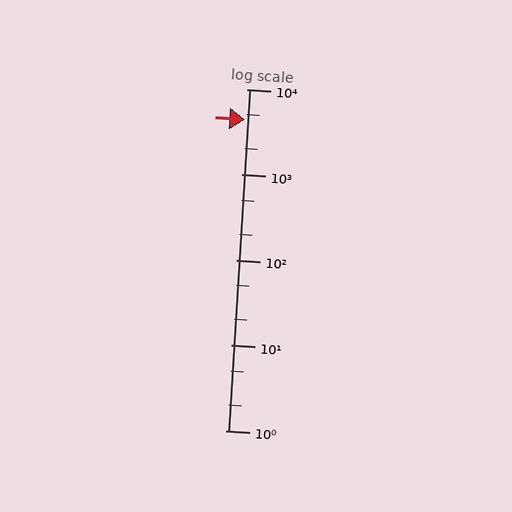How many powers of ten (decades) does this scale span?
The scale spans 4 decades, from 1 to 10000.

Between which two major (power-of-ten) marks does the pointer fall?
The pointer is between 1000 and 10000.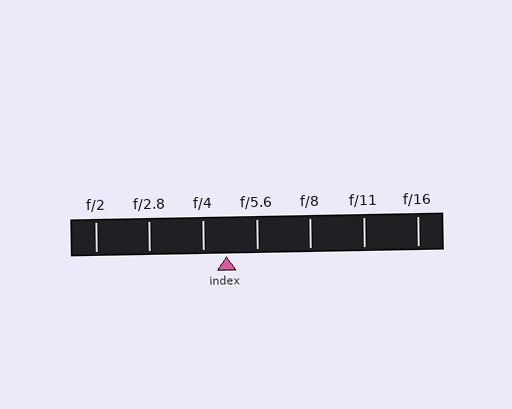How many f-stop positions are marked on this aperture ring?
There are 7 f-stop positions marked.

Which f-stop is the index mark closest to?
The index mark is closest to f/4.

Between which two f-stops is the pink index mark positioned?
The index mark is between f/4 and f/5.6.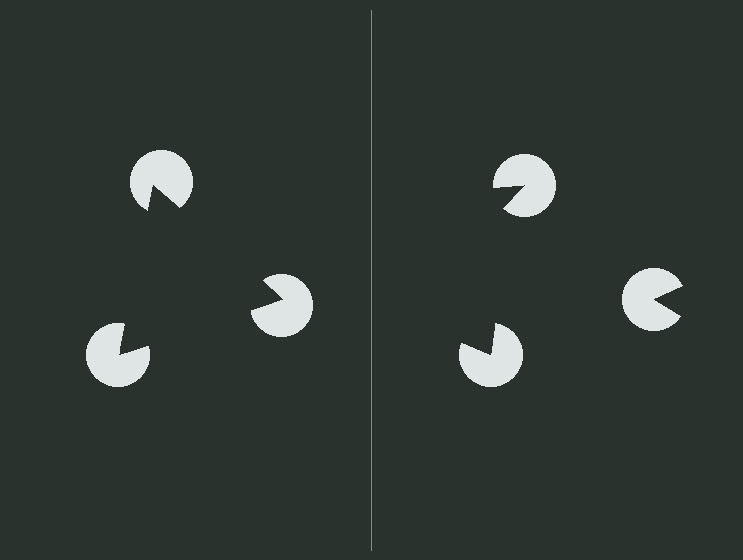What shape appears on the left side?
An illusory triangle.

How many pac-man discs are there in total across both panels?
6 — 3 on each side.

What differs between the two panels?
The pac-man discs are positioned identically on both sides; only the wedge orientations differ. On the left they align to a triangle; on the right they are misaligned.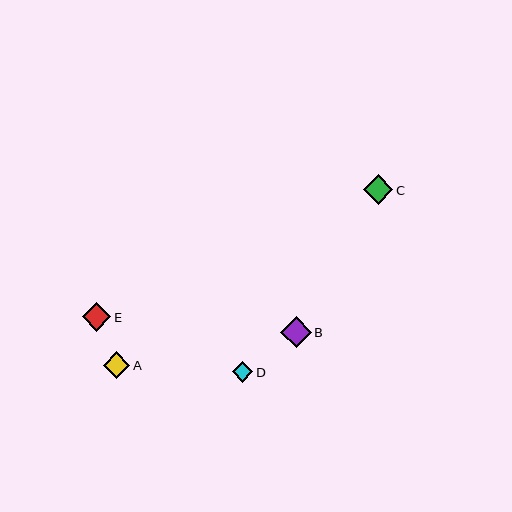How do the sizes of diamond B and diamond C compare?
Diamond B and diamond C are approximately the same size.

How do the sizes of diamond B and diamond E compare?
Diamond B and diamond E are approximately the same size.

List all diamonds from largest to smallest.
From largest to smallest: B, C, E, A, D.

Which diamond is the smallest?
Diamond D is the smallest with a size of approximately 21 pixels.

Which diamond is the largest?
Diamond B is the largest with a size of approximately 30 pixels.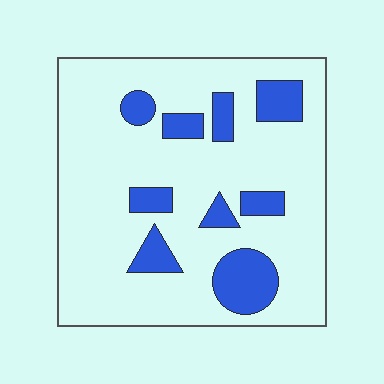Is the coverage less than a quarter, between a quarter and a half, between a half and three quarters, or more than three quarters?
Less than a quarter.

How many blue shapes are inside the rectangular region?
9.